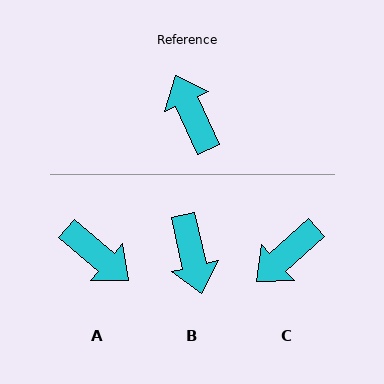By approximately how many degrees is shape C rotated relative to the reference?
Approximately 108 degrees counter-clockwise.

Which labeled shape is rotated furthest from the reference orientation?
B, about 168 degrees away.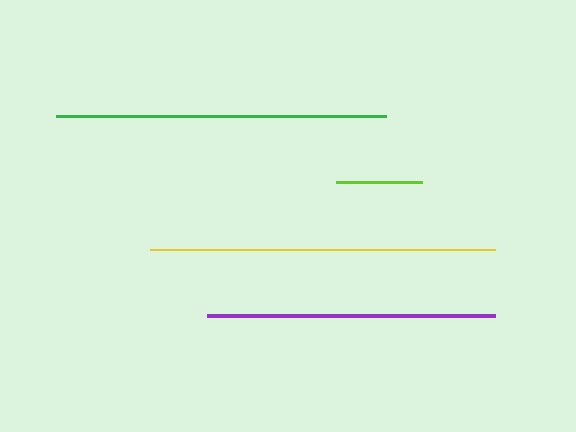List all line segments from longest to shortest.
From longest to shortest: yellow, green, purple, lime.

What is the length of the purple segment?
The purple segment is approximately 289 pixels long.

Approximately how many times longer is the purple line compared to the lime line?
The purple line is approximately 3.4 times the length of the lime line.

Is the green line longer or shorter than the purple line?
The green line is longer than the purple line.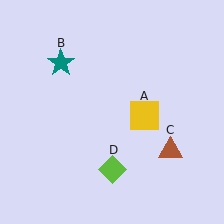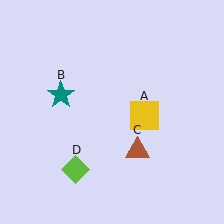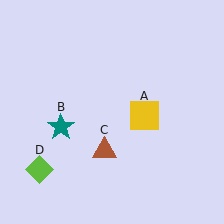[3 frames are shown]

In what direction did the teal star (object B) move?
The teal star (object B) moved down.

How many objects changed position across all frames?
3 objects changed position: teal star (object B), brown triangle (object C), lime diamond (object D).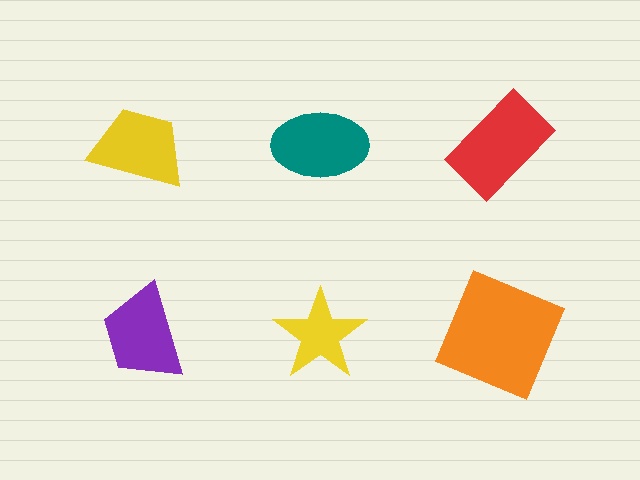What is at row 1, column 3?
A red rectangle.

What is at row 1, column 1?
A yellow trapezoid.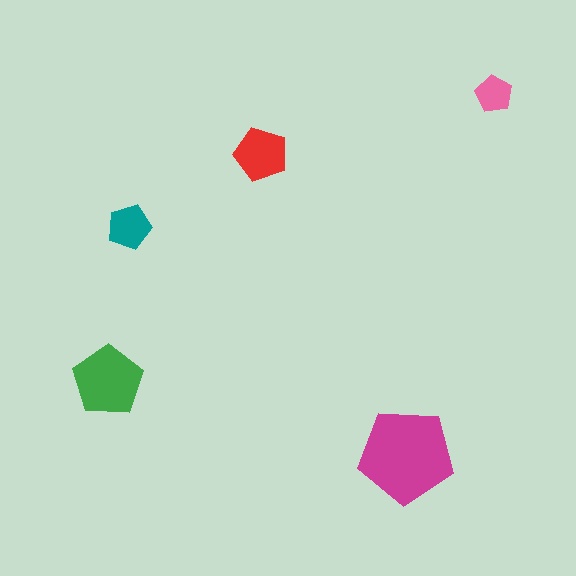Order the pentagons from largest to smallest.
the magenta one, the green one, the red one, the teal one, the pink one.